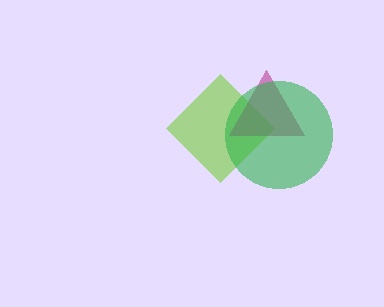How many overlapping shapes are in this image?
There are 3 overlapping shapes in the image.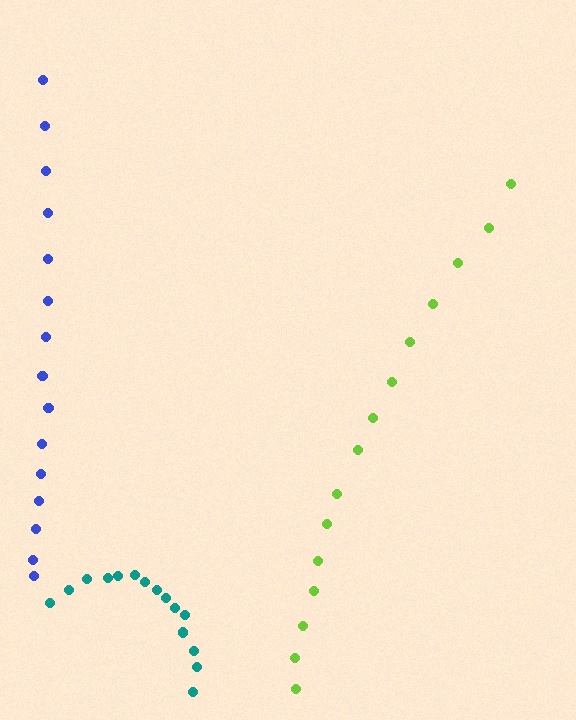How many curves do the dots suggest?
There are 3 distinct paths.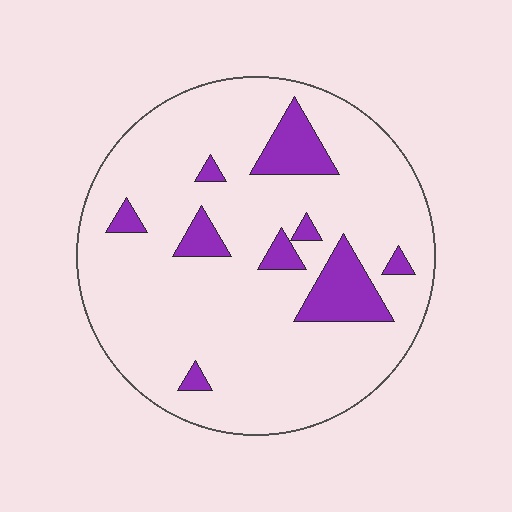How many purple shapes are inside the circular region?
9.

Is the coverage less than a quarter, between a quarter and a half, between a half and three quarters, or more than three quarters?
Less than a quarter.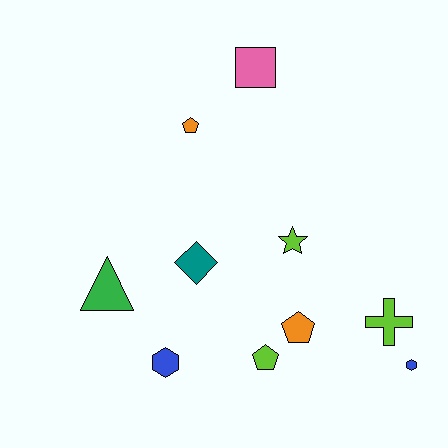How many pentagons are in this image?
There are 3 pentagons.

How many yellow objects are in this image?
There are no yellow objects.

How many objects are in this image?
There are 10 objects.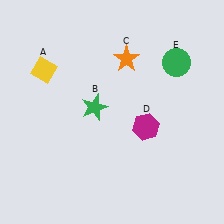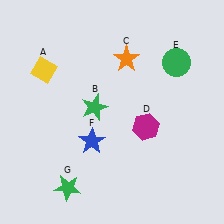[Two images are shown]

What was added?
A blue star (F), a green star (G) were added in Image 2.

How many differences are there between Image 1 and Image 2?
There are 2 differences between the two images.